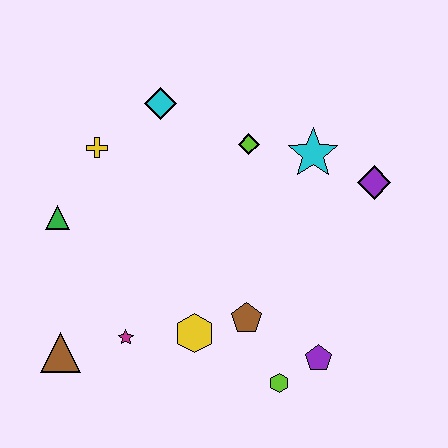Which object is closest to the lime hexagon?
The purple pentagon is closest to the lime hexagon.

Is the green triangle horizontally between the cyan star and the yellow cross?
No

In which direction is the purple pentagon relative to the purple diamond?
The purple pentagon is below the purple diamond.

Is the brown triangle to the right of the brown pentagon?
No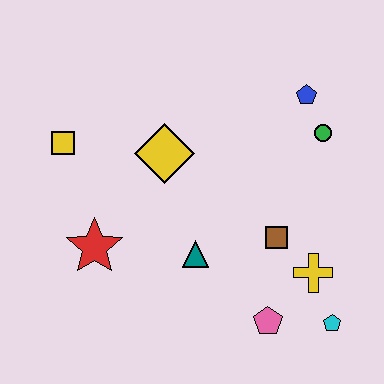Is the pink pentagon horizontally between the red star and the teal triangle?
No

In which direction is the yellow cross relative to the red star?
The yellow cross is to the right of the red star.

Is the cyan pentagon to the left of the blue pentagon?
No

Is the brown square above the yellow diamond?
No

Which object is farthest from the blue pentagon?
The red star is farthest from the blue pentagon.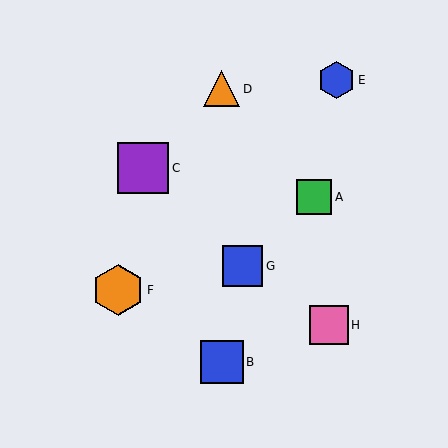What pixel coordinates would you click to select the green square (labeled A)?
Click at (314, 197) to select the green square A.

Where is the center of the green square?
The center of the green square is at (314, 197).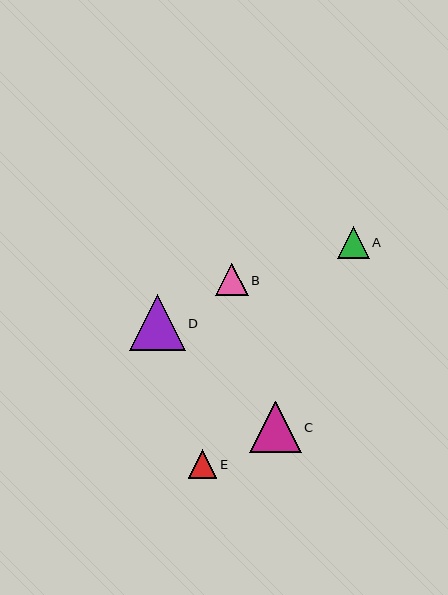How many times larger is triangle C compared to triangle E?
Triangle C is approximately 1.8 times the size of triangle E.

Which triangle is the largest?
Triangle D is the largest with a size of approximately 56 pixels.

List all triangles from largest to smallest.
From largest to smallest: D, C, B, A, E.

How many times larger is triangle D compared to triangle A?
Triangle D is approximately 1.7 times the size of triangle A.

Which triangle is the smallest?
Triangle E is the smallest with a size of approximately 29 pixels.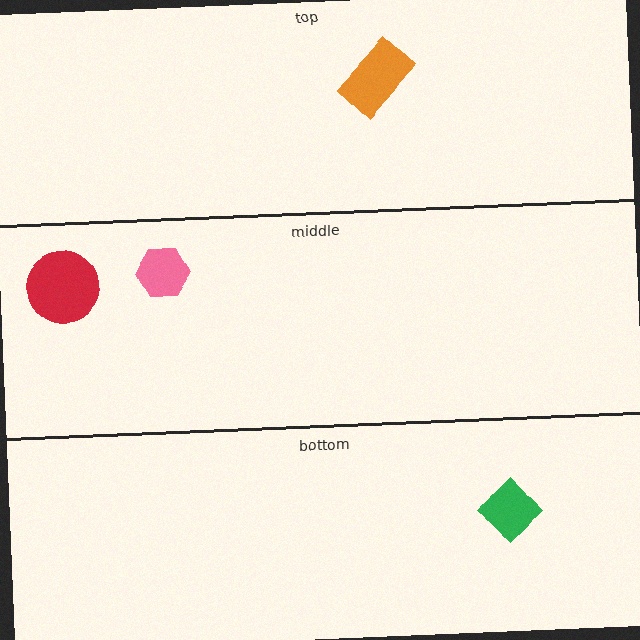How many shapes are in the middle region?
2.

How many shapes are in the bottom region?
1.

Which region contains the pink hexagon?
The middle region.